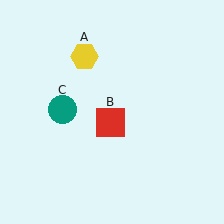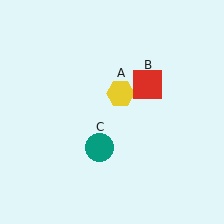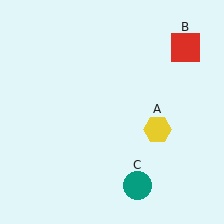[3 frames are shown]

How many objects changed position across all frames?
3 objects changed position: yellow hexagon (object A), red square (object B), teal circle (object C).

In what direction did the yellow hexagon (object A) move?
The yellow hexagon (object A) moved down and to the right.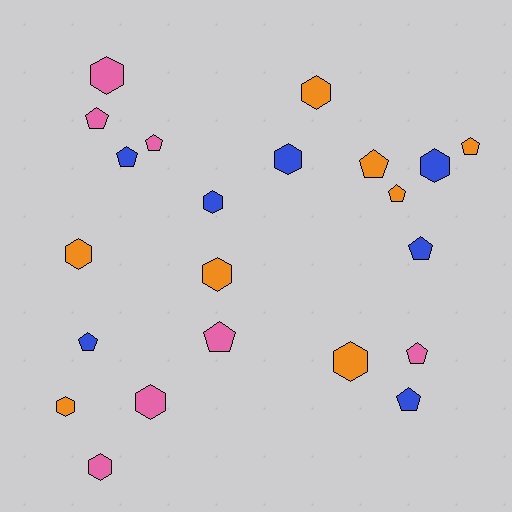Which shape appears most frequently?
Hexagon, with 11 objects.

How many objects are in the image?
There are 22 objects.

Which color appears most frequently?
Orange, with 8 objects.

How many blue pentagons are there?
There are 4 blue pentagons.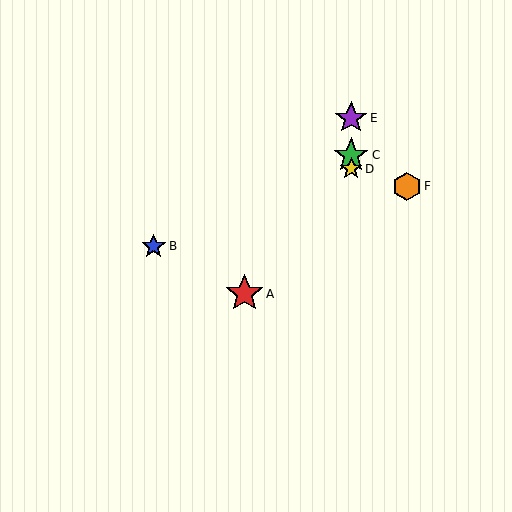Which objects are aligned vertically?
Objects C, D, E are aligned vertically.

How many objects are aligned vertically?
3 objects (C, D, E) are aligned vertically.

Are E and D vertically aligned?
Yes, both are at x≈351.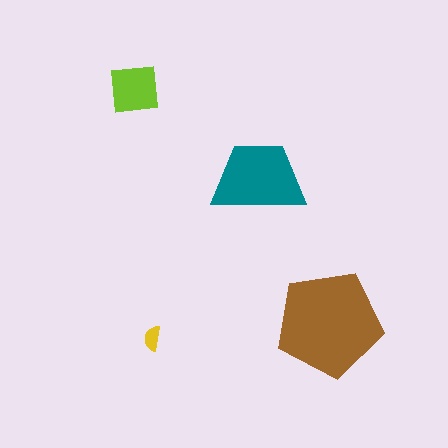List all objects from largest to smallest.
The brown pentagon, the teal trapezoid, the lime square, the yellow semicircle.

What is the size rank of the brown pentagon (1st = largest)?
1st.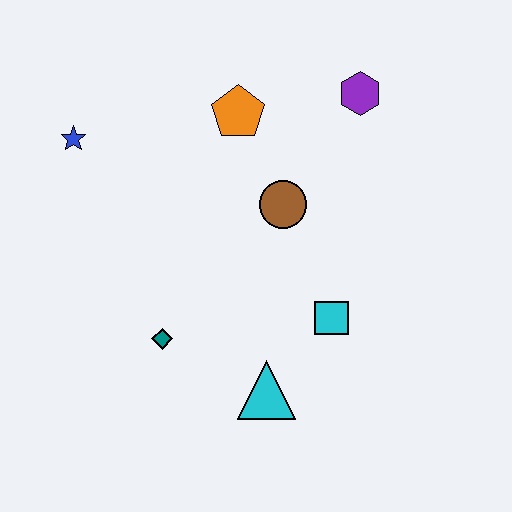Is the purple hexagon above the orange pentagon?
Yes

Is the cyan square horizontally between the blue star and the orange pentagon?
No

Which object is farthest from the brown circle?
The blue star is farthest from the brown circle.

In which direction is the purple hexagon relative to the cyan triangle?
The purple hexagon is above the cyan triangle.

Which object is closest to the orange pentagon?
The brown circle is closest to the orange pentagon.